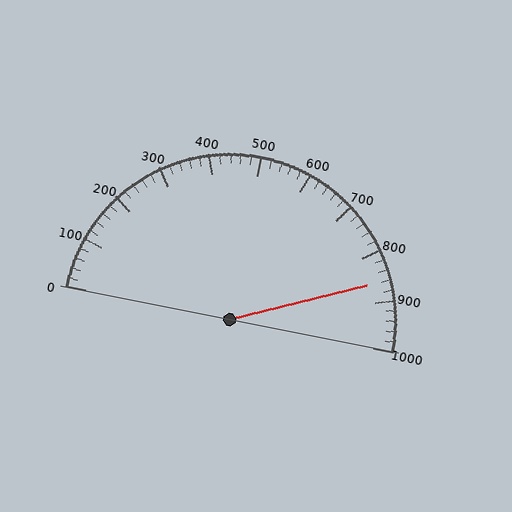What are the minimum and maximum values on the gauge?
The gauge ranges from 0 to 1000.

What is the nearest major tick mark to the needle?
The nearest major tick mark is 900.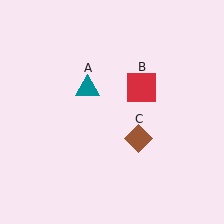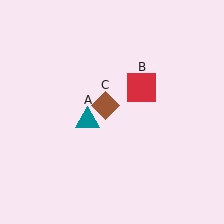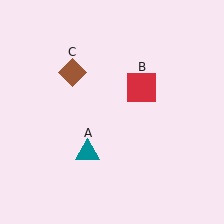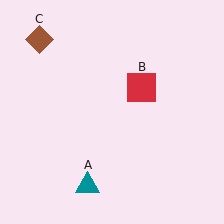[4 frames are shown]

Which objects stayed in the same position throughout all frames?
Red square (object B) remained stationary.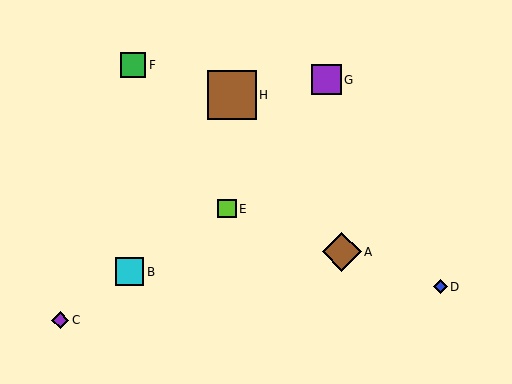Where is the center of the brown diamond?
The center of the brown diamond is at (342, 252).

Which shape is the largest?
The brown square (labeled H) is the largest.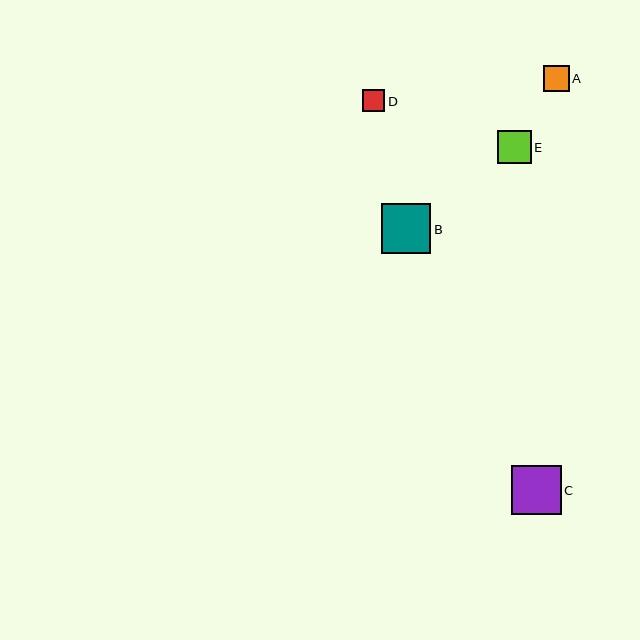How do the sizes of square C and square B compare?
Square C and square B are approximately the same size.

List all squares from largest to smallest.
From largest to smallest: C, B, E, A, D.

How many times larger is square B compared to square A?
Square B is approximately 1.9 times the size of square A.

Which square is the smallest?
Square D is the smallest with a size of approximately 22 pixels.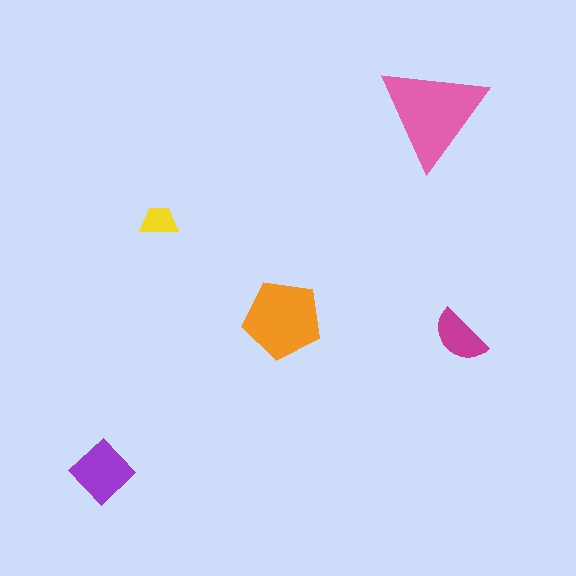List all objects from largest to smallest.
The pink triangle, the orange pentagon, the purple diamond, the magenta semicircle, the yellow trapezoid.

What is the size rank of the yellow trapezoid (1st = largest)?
5th.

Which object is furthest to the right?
The magenta semicircle is rightmost.